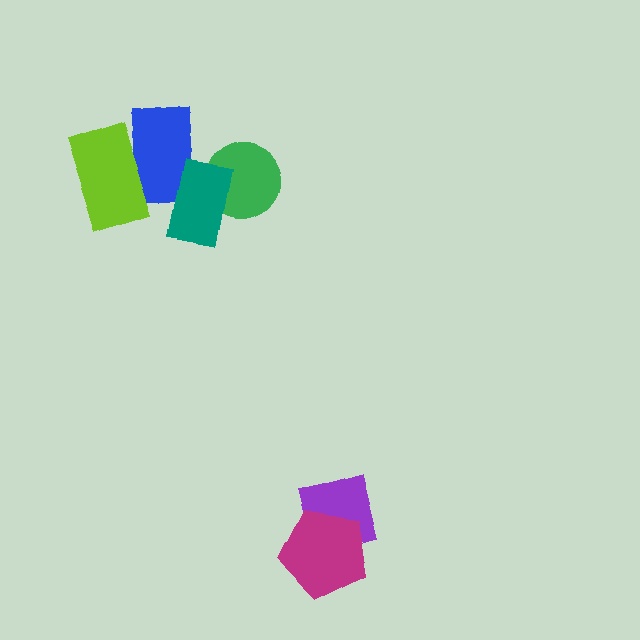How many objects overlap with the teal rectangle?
2 objects overlap with the teal rectangle.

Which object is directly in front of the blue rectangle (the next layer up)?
The teal rectangle is directly in front of the blue rectangle.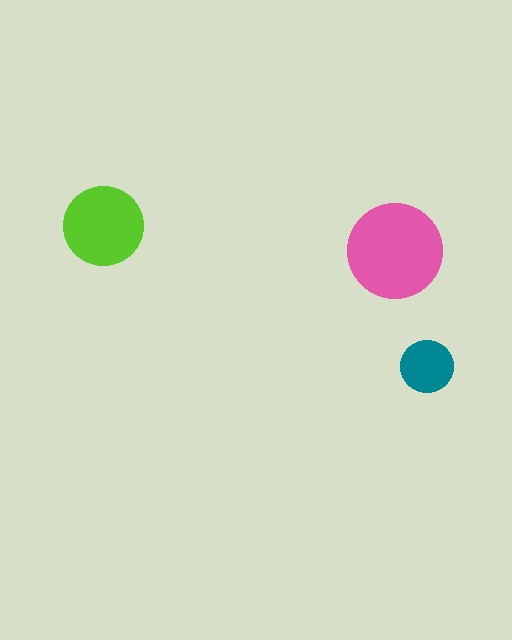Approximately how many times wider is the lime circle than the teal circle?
About 1.5 times wider.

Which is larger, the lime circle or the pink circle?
The pink one.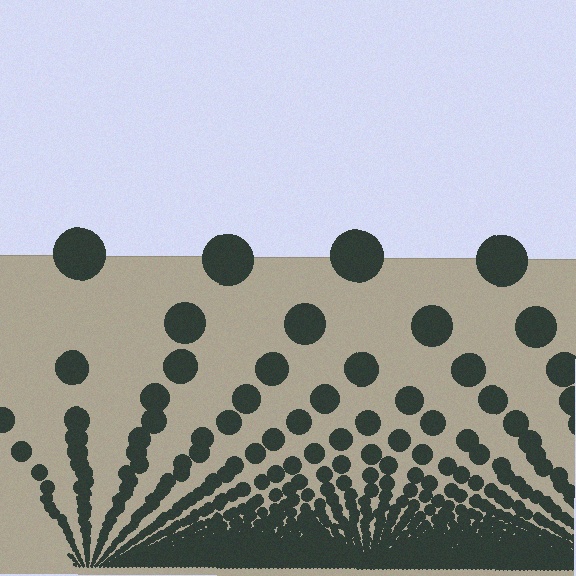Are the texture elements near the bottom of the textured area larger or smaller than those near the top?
Smaller. The gradient is inverted — elements near the bottom are smaller and denser.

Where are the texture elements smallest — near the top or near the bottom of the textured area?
Near the bottom.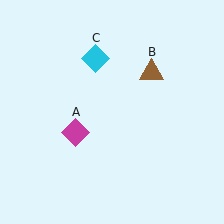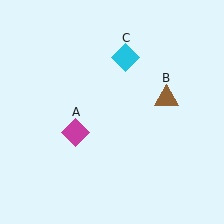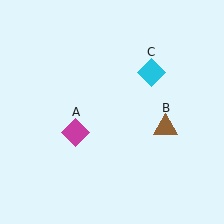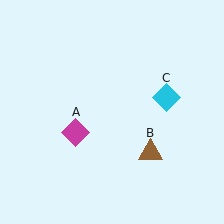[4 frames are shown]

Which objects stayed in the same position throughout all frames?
Magenta diamond (object A) remained stationary.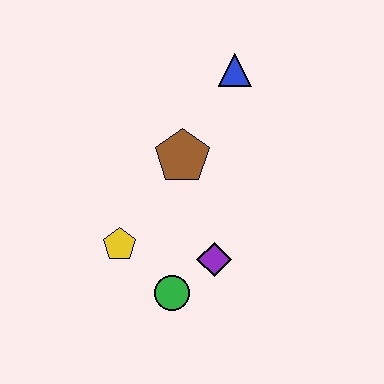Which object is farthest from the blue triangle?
The green circle is farthest from the blue triangle.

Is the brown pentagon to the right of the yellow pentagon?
Yes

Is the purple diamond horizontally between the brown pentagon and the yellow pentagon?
No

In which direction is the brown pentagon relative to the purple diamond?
The brown pentagon is above the purple diamond.